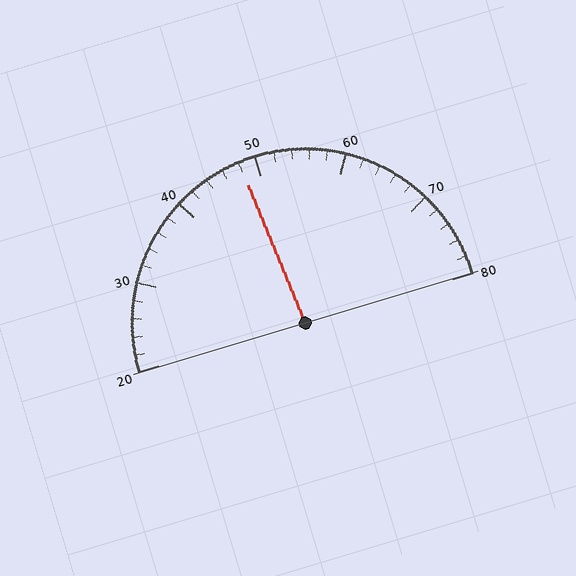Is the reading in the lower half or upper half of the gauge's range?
The reading is in the lower half of the range (20 to 80).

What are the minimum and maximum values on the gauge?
The gauge ranges from 20 to 80.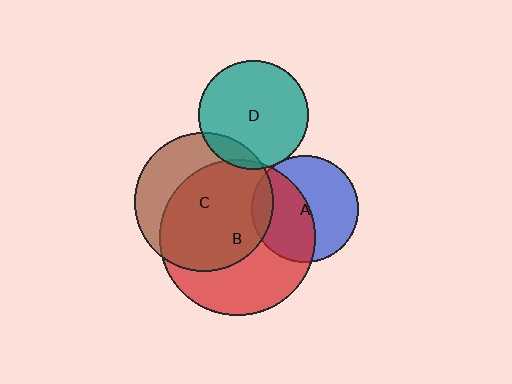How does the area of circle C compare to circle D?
Approximately 1.6 times.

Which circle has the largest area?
Circle B (red).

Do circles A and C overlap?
Yes.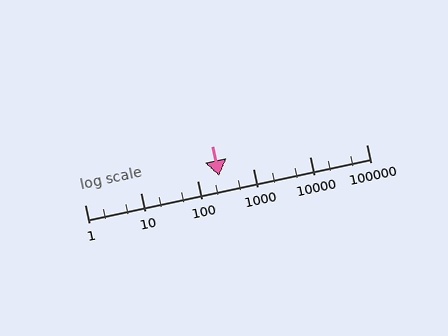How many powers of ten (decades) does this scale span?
The scale spans 5 decades, from 1 to 100000.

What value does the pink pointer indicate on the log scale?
The pointer indicates approximately 240.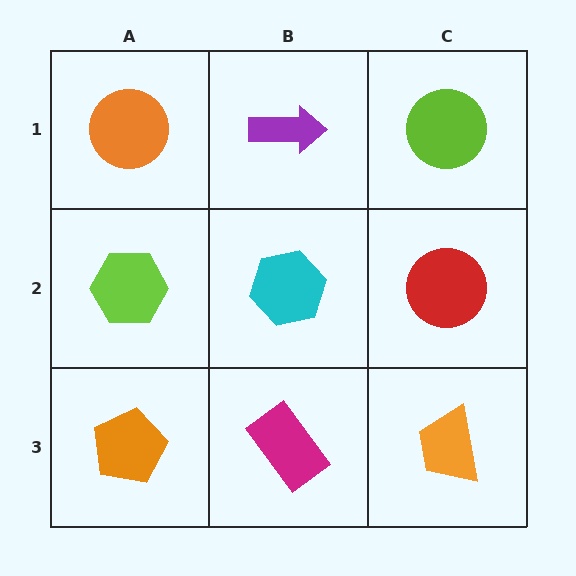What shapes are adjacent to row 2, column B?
A purple arrow (row 1, column B), a magenta rectangle (row 3, column B), a lime hexagon (row 2, column A), a red circle (row 2, column C).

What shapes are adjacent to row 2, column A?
An orange circle (row 1, column A), an orange pentagon (row 3, column A), a cyan hexagon (row 2, column B).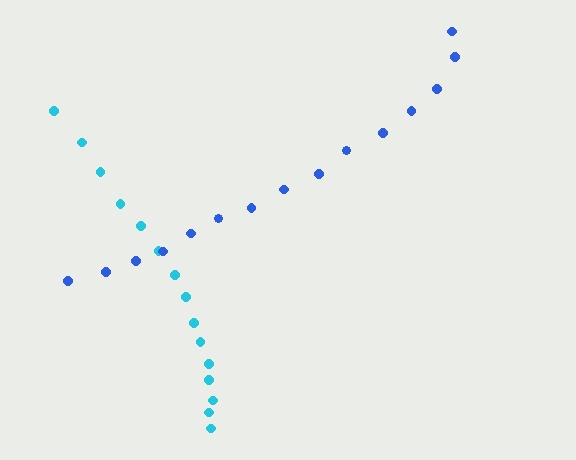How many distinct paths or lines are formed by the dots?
There are 2 distinct paths.